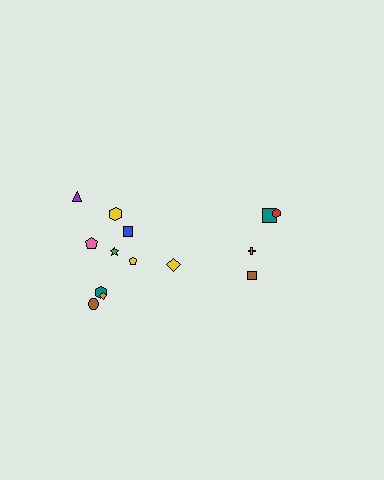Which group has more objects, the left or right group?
The left group.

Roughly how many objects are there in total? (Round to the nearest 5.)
Roughly 15 objects in total.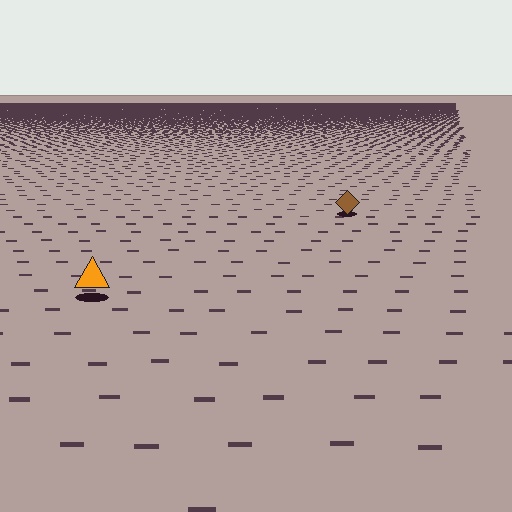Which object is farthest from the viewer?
The brown diamond is farthest from the viewer. It appears smaller and the ground texture around it is denser.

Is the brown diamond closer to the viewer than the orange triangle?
No. The orange triangle is closer — you can tell from the texture gradient: the ground texture is coarser near it.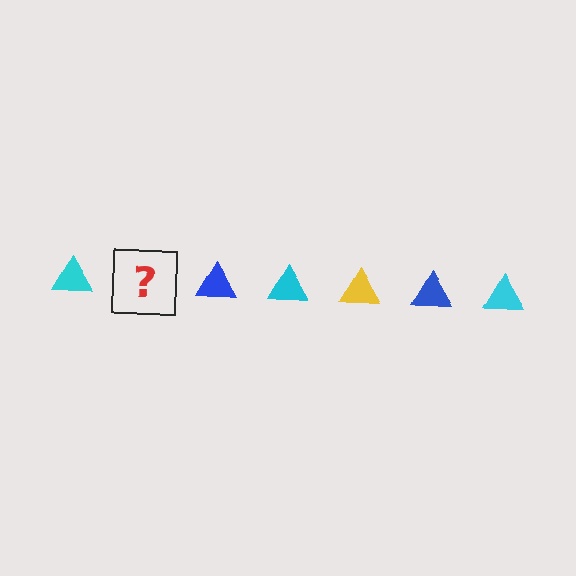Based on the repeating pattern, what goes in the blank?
The blank should be a yellow triangle.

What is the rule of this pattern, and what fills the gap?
The rule is that the pattern cycles through cyan, yellow, blue triangles. The gap should be filled with a yellow triangle.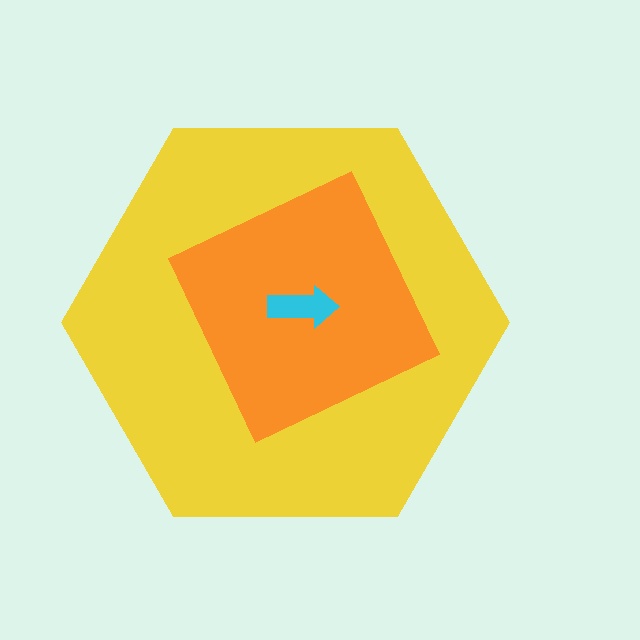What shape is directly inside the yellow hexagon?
The orange diamond.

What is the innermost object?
The cyan arrow.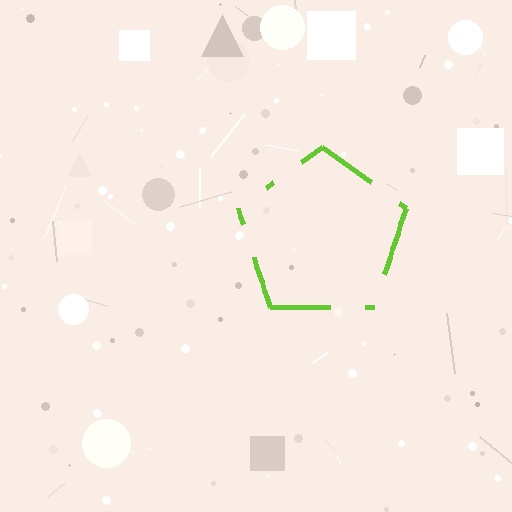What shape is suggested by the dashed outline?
The dashed outline suggests a pentagon.